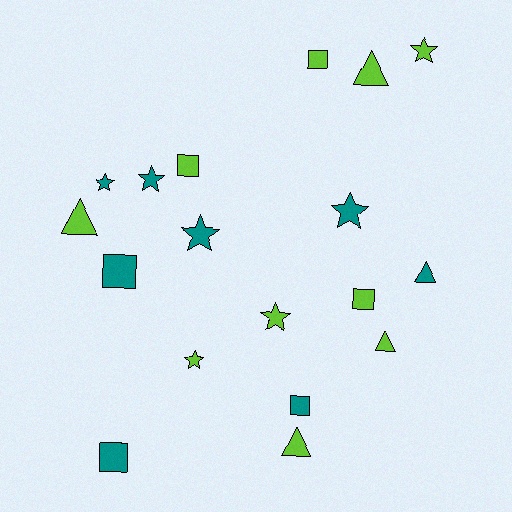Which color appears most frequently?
Lime, with 10 objects.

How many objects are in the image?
There are 18 objects.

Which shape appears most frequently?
Star, with 7 objects.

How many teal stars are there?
There are 4 teal stars.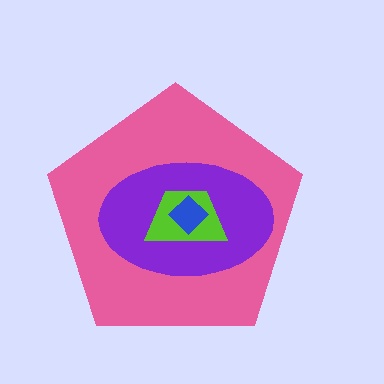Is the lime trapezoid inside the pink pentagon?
Yes.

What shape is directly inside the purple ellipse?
The lime trapezoid.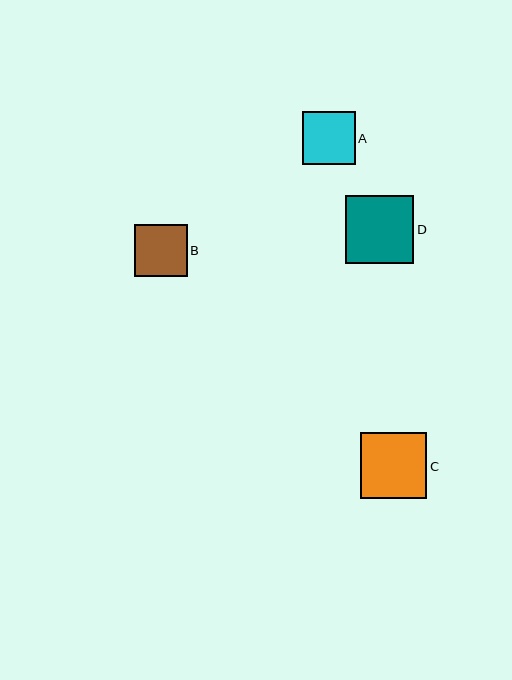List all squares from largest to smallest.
From largest to smallest: D, C, A, B.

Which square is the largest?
Square D is the largest with a size of approximately 68 pixels.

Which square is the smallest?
Square B is the smallest with a size of approximately 52 pixels.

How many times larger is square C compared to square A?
Square C is approximately 1.2 times the size of square A.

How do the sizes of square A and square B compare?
Square A and square B are approximately the same size.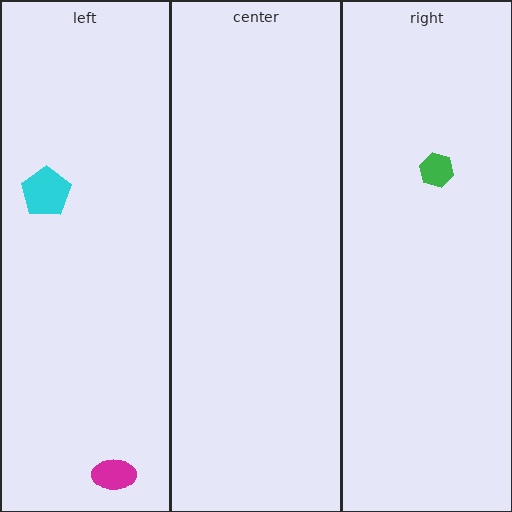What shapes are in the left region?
The magenta ellipse, the cyan pentagon.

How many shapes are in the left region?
2.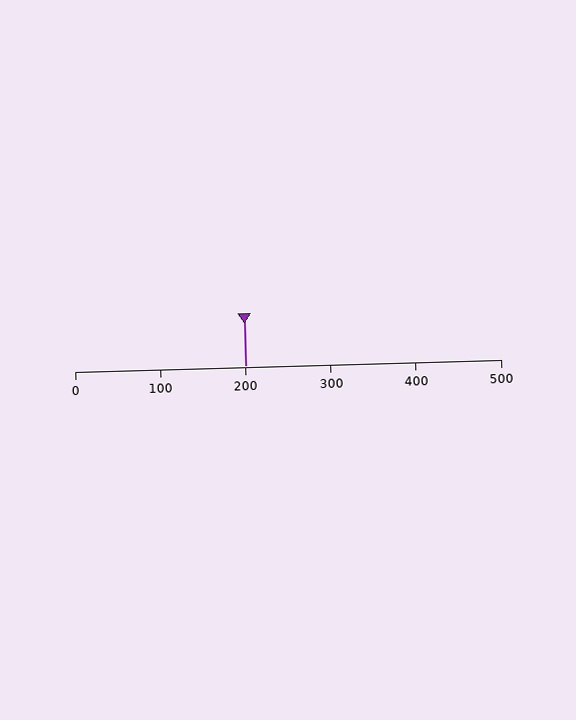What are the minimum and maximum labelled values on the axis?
The axis runs from 0 to 500.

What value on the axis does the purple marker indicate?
The marker indicates approximately 200.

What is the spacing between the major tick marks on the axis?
The major ticks are spaced 100 apart.